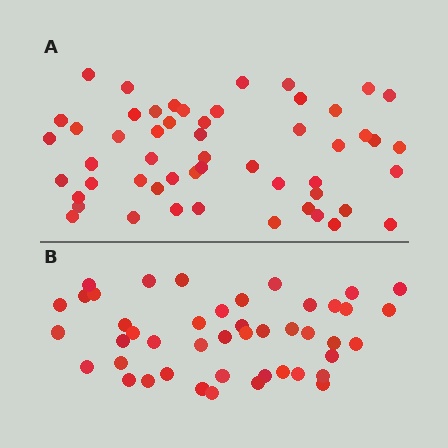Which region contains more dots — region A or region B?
Region A (the top region) has more dots.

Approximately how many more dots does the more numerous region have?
Region A has roughly 8 or so more dots than region B.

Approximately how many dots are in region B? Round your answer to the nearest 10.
About 40 dots. (The exact count is 45, which rounds to 40.)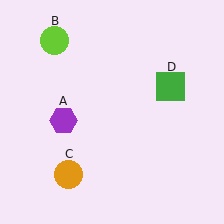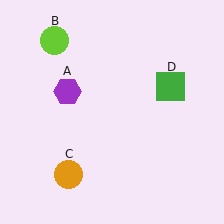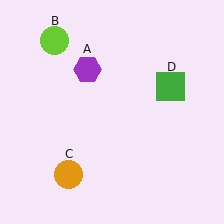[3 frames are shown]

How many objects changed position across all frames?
1 object changed position: purple hexagon (object A).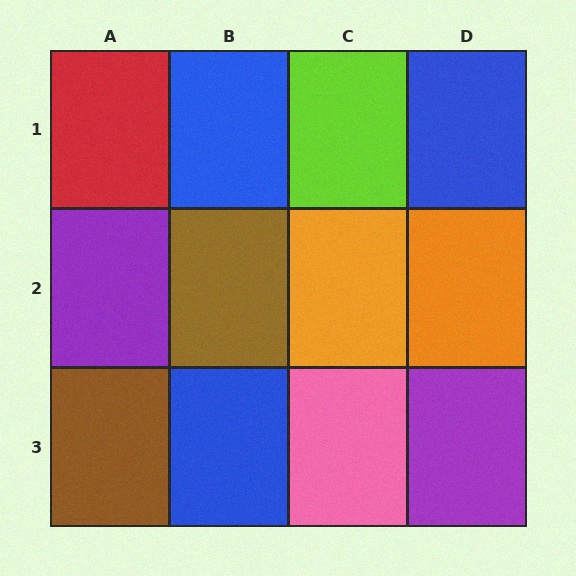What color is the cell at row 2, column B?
Brown.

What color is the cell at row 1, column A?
Red.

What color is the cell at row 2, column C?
Orange.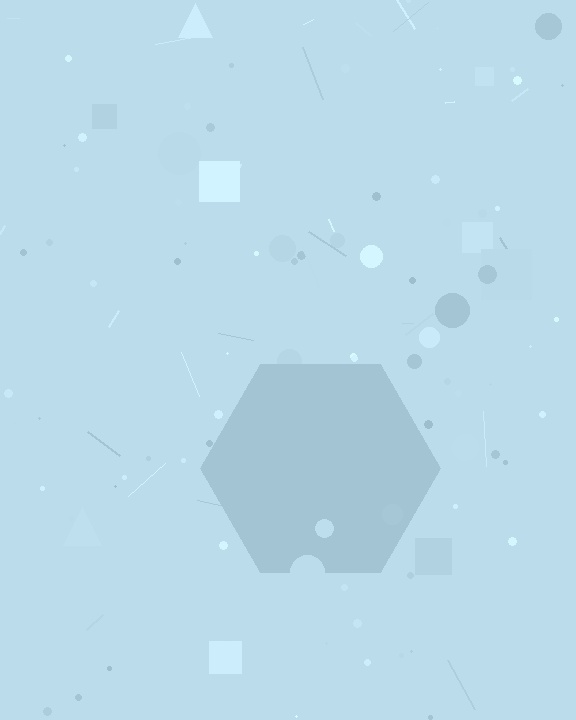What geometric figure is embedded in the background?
A hexagon is embedded in the background.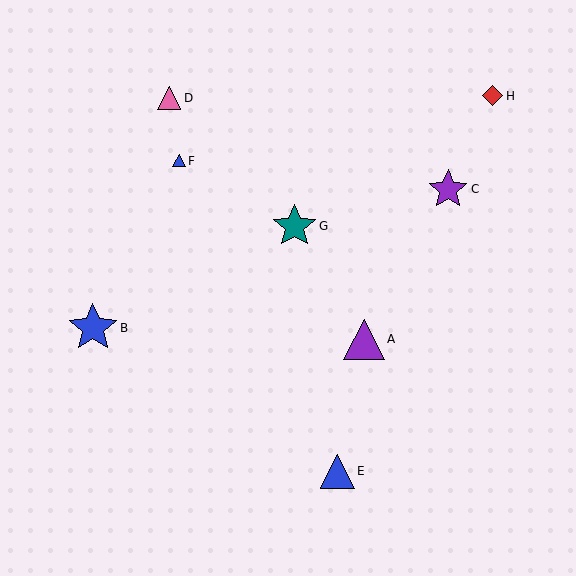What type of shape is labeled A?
Shape A is a purple triangle.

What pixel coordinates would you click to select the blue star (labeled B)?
Click at (93, 328) to select the blue star B.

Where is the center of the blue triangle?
The center of the blue triangle is at (179, 161).